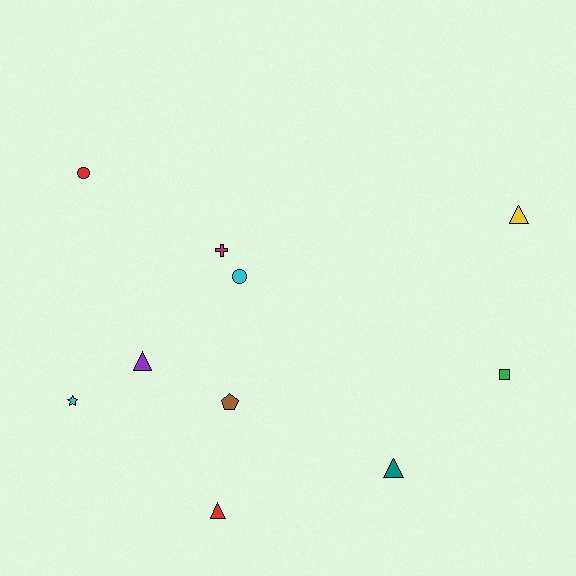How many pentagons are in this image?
There is 1 pentagon.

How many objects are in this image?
There are 10 objects.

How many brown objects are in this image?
There is 1 brown object.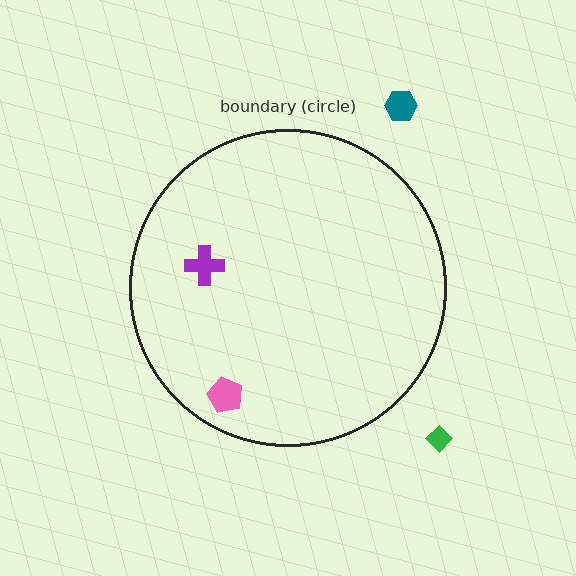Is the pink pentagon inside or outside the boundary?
Inside.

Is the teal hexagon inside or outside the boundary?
Outside.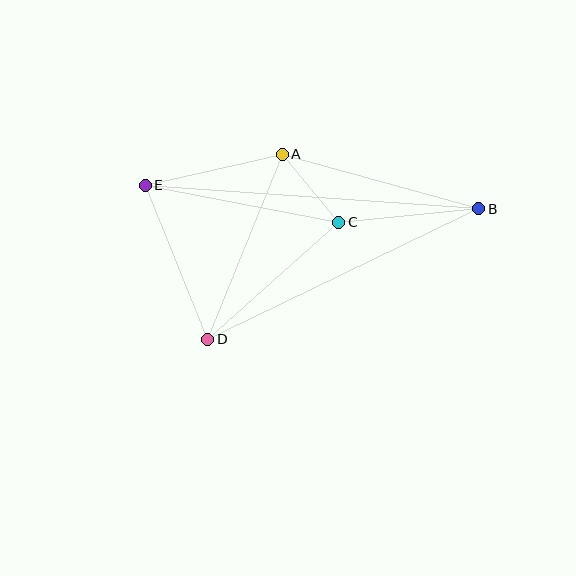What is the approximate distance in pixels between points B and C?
The distance between B and C is approximately 141 pixels.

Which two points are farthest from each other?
Points B and E are farthest from each other.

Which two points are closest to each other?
Points A and C are closest to each other.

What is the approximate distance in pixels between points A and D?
The distance between A and D is approximately 199 pixels.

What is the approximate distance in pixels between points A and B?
The distance between A and B is approximately 204 pixels.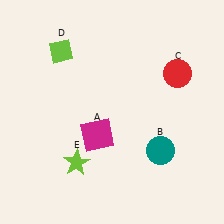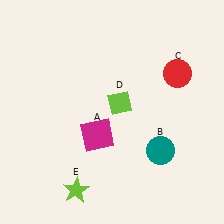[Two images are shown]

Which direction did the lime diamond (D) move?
The lime diamond (D) moved right.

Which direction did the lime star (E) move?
The lime star (E) moved down.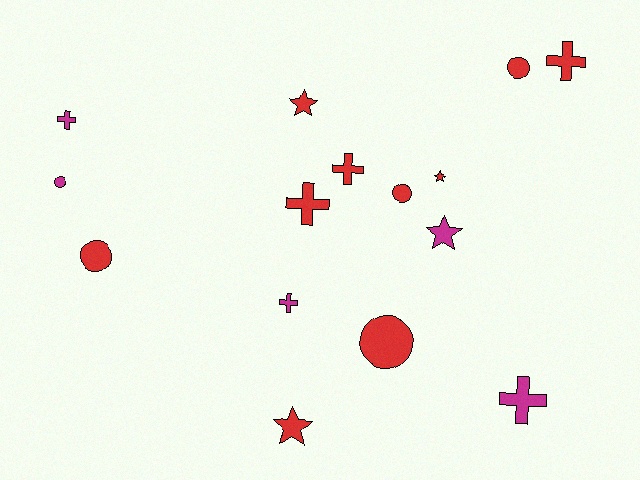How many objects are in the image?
There are 15 objects.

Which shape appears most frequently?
Cross, with 6 objects.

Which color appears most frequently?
Red, with 10 objects.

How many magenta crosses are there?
There are 3 magenta crosses.